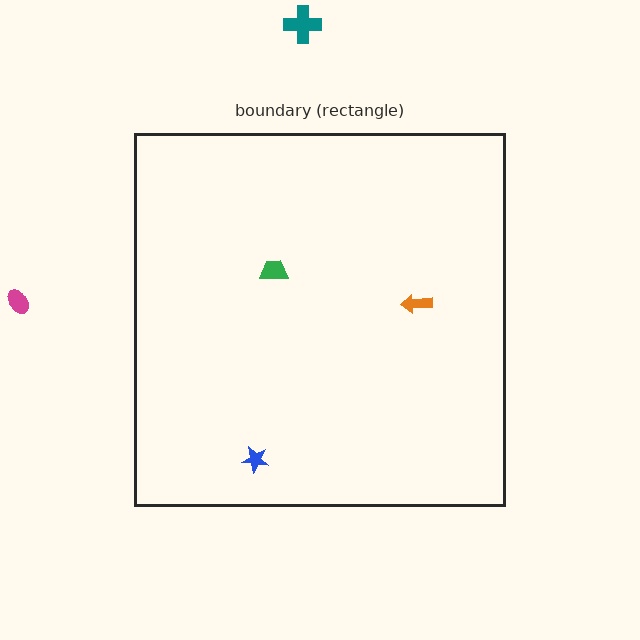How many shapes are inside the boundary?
3 inside, 2 outside.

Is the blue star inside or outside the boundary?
Inside.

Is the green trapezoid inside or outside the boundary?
Inside.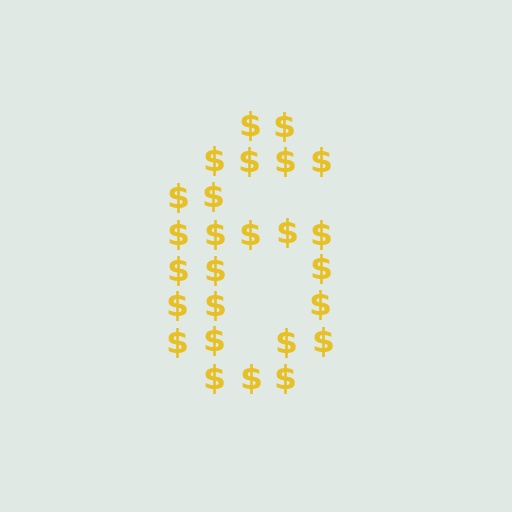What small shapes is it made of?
It is made of small dollar signs.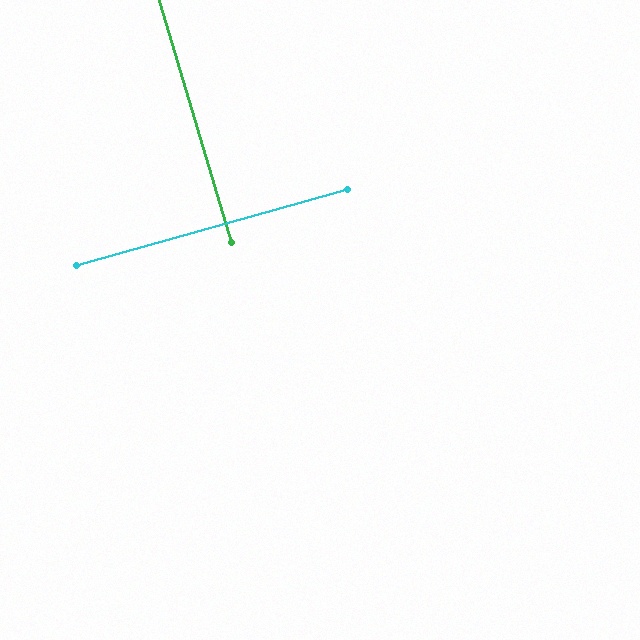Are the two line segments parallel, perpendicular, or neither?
Perpendicular — they meet at approximately 89°.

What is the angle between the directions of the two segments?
Approximately 89 degrees.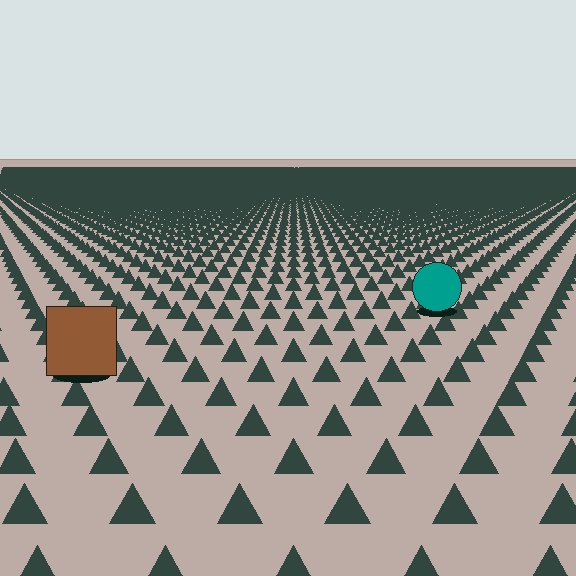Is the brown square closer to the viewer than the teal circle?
Yes. The brown square is closer — you can tell from the texture gradient: the ground texture is coarser near it.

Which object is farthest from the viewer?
The teal circle is farthest from the viewer. It appears smaller and the ground texture around it is denser.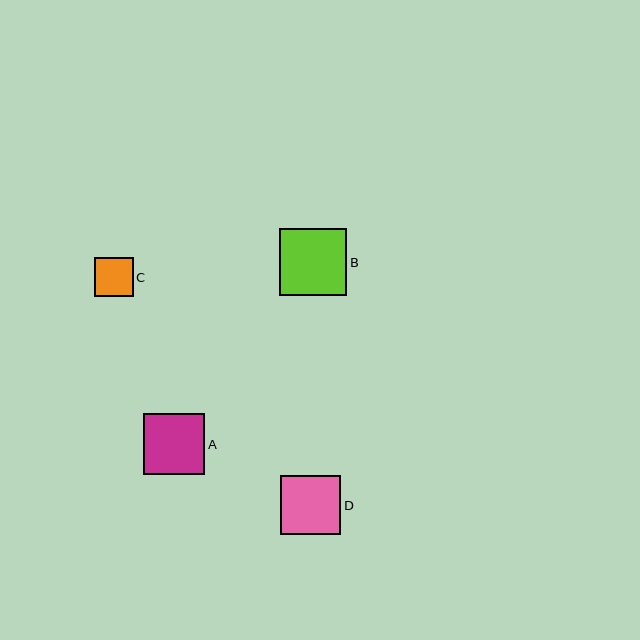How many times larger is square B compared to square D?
Square B is approximately 1.1 times the size of square D.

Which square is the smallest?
Square C is the smallest with a size of approximately 39 pixels.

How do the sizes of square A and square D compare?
Square A and square D are approximately the same size.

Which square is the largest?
Square B is the largest with a size of approximately 67 pixels.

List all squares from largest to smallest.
From largest to smallest: B, A, D, C.